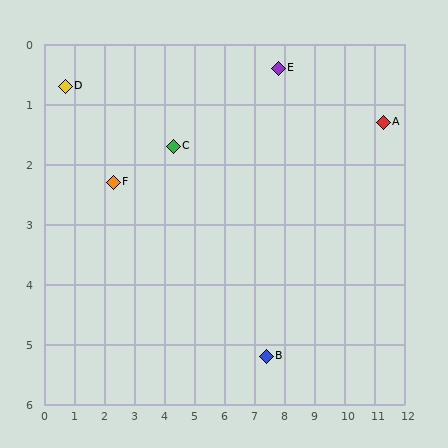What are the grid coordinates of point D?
Point D is at approximately (0.7, 0.7).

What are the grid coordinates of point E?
Point E is at approximately (7.8, 0.4).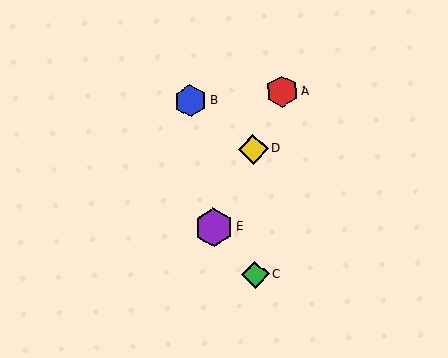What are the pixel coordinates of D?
Object D is at (253, 149).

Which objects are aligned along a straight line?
Objects A, D, E are aligned along a straight line.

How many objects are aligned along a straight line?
3 objects (A, D, E) are aligned along a straight line.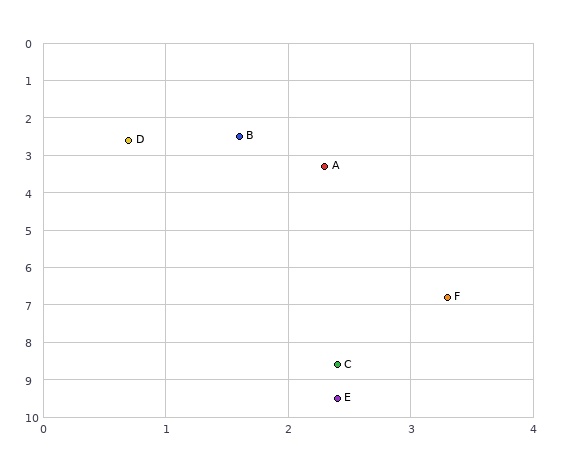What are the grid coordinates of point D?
Point D is at approximately (0.7, 2.6).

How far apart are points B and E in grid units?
Points B and E are about 7.0 grid units apart.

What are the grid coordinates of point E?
Point E is at approximately (2.4, 9.5).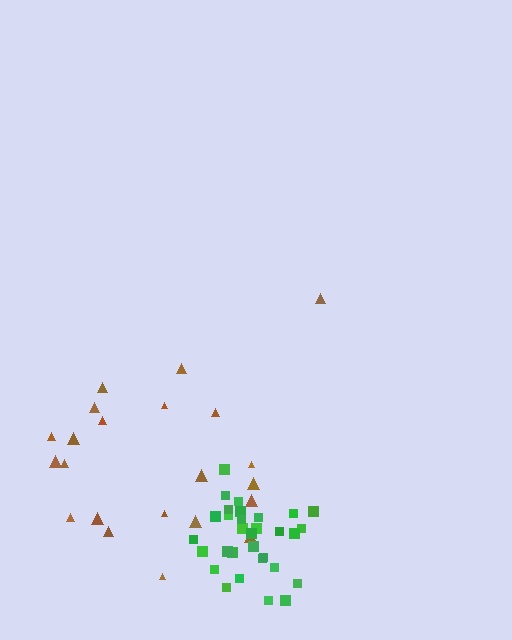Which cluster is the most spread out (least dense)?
Brown.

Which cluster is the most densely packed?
Green.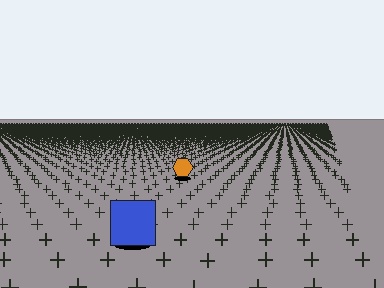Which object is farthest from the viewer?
The orange hexagon is farthest from the viewer. It appears smaller and the ground texture around it is denser.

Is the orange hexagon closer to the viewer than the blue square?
No. The blue square is closer — you can tell from the texture gradient: the ground texture is coarser near it.